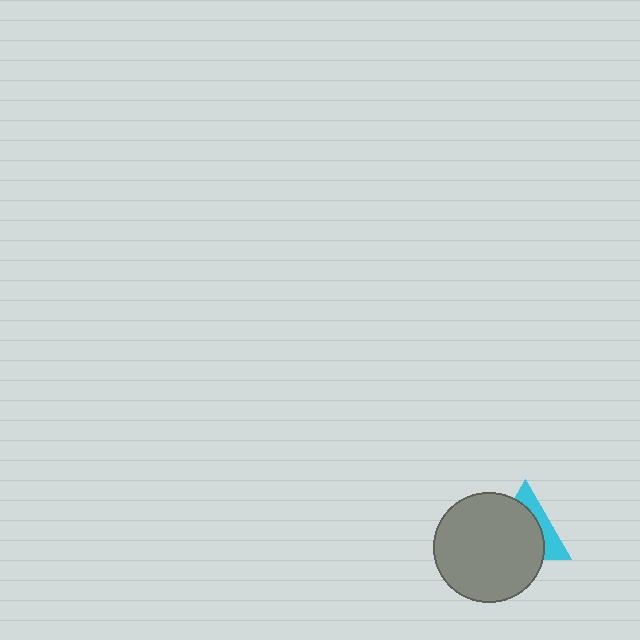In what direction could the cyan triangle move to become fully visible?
The cyan triangle could move toward the upper-right. That would shift it out from behind the gray circle entirely.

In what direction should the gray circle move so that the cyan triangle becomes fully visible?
The gray circle should move toward the lower-left. That is the shortest direction to clear the overlap and leave the cyan triangle fully visible.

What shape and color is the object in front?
The object in front is a gray circle.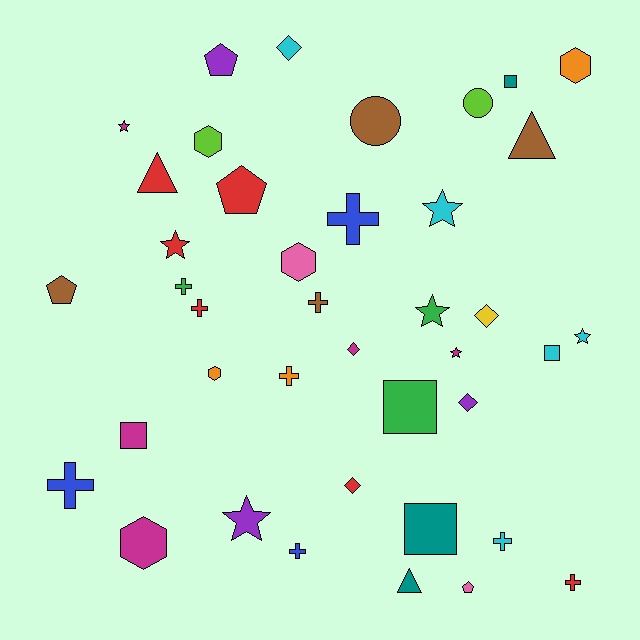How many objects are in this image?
There are 40 objects.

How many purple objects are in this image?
There are 3 purple objects.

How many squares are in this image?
There are 5 squares.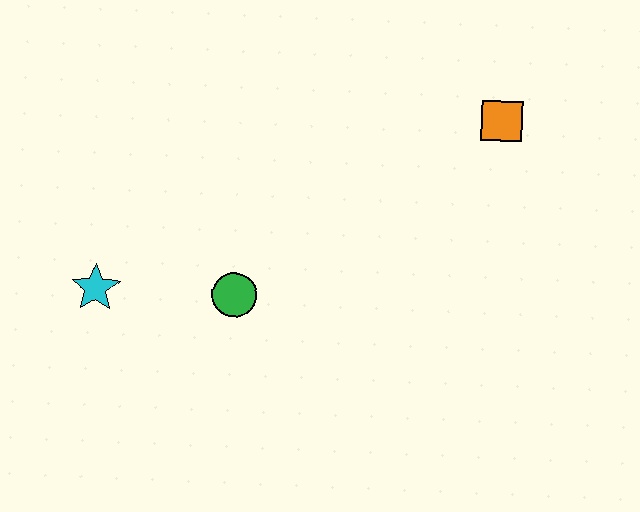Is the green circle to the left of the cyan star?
No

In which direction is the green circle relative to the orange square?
The green circle is to the left of the orange square.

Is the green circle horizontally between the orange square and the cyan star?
Yes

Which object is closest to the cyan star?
The green circle is closest to the cyan star.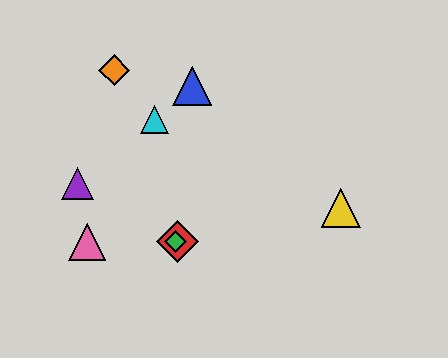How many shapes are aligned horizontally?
3 shapes (the red diamond, the green diamond, the pink triangle) are aligned horizontally.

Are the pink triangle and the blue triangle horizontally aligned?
No, the pink triangle is at y≈242 and the blue triangle is at y≈86.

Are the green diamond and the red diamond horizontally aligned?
Yes, both are at y≈242.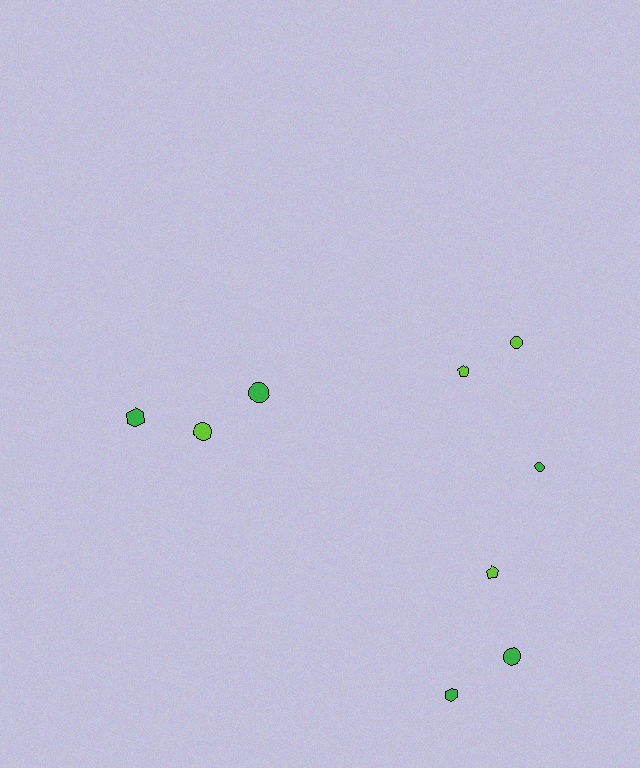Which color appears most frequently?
Green, with 5 objects.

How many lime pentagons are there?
There are 2 lime pentagons.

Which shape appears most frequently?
Circle, with 5 objects.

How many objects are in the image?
There are 9 objects.